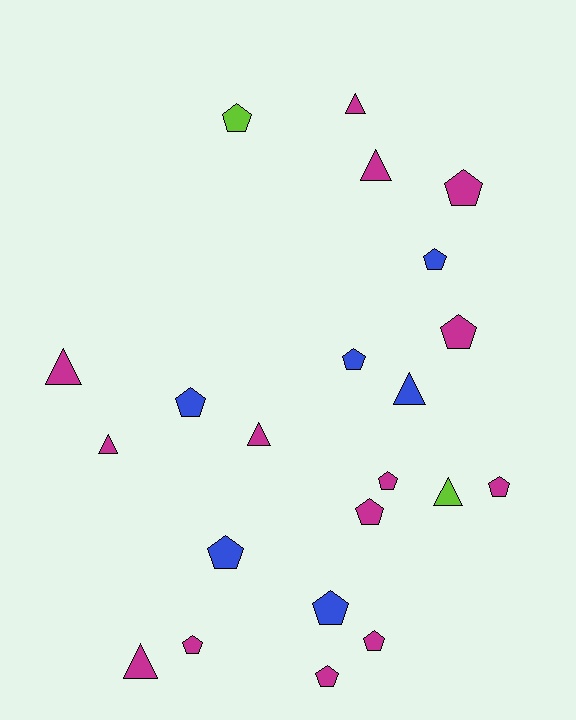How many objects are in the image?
There are 22 objects.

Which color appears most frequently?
Magenta, with 14 objects.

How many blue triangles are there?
There is 1 blue triangle.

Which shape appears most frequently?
Pentagon, with 14 objects.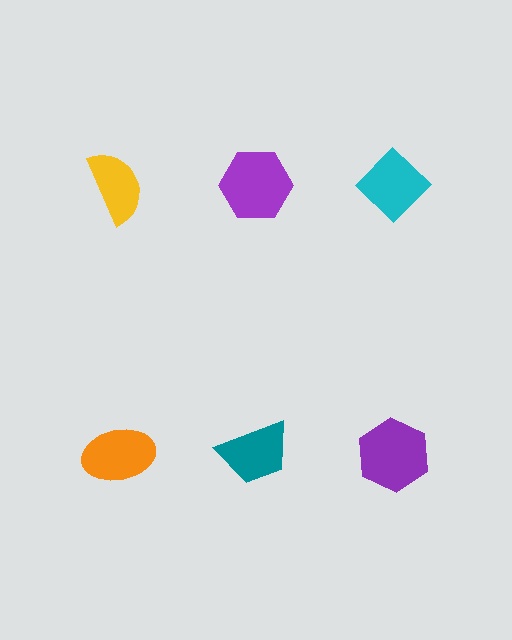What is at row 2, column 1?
An orange ellipse.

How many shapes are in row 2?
3 shapes.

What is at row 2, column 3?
A purple hexagon.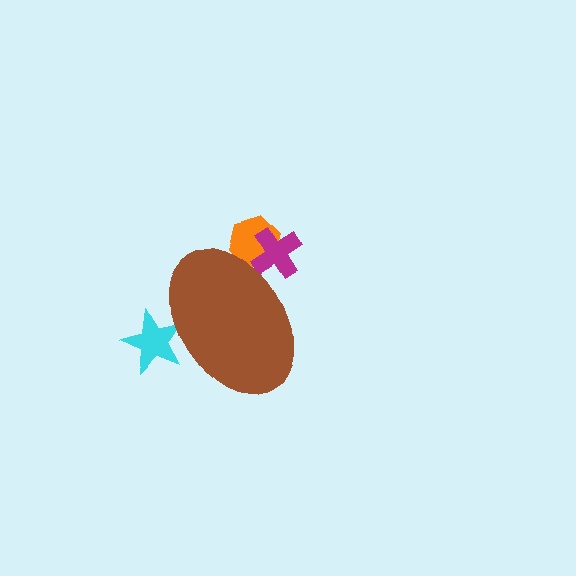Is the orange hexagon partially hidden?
Yes, the orange hexagon is partially hidden behind the brown ellipse.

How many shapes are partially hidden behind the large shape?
3 shapes are partially hidden.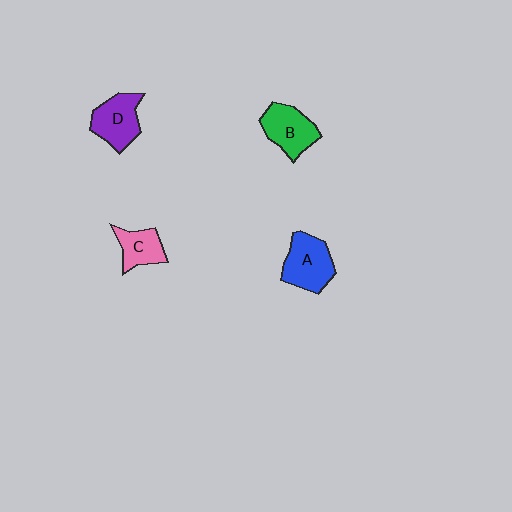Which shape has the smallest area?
Shape C (pink).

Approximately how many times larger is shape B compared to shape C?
Approximately 1.3 times.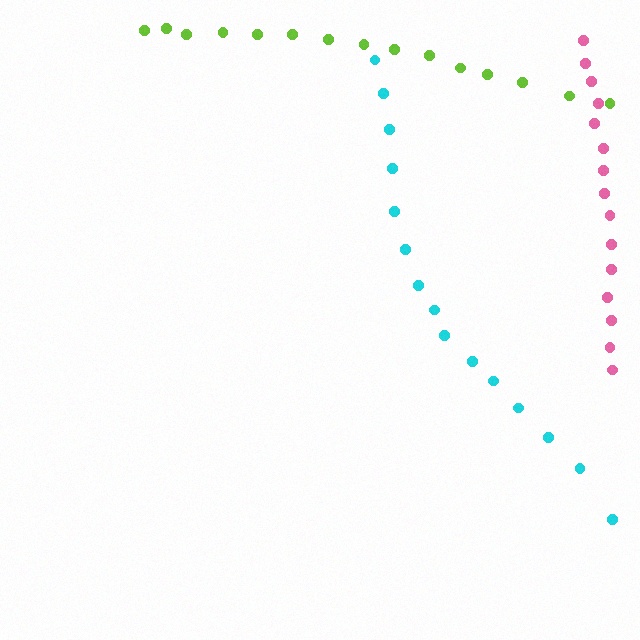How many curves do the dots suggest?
There are 3 distinct paths.